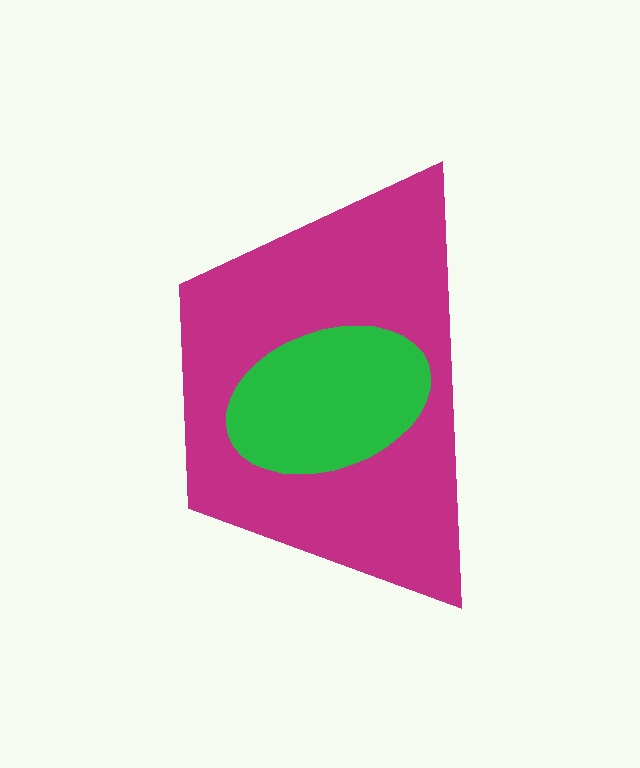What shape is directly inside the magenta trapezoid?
The green ellipse.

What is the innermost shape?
The green ellipse.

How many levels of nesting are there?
2.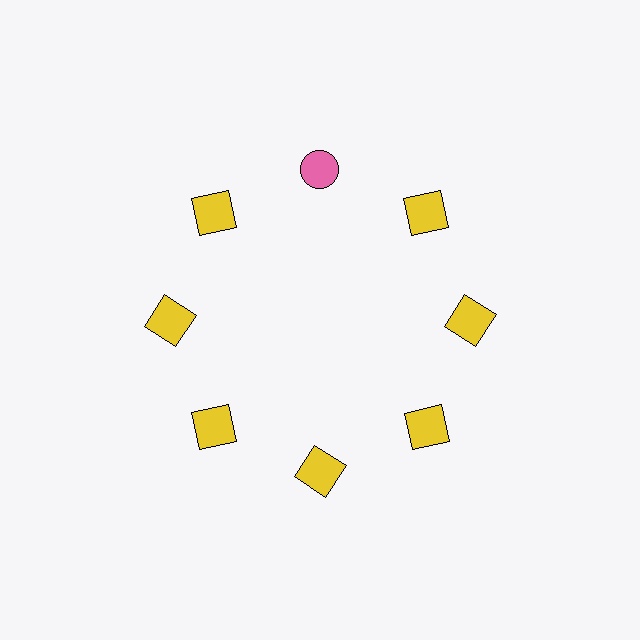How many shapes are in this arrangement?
There are 8 shapes arranged in a ring pattern.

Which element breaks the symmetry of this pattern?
The pink circle at roughly the 12 o'clock position breaks the symmetry. All other shapes are yellow squares.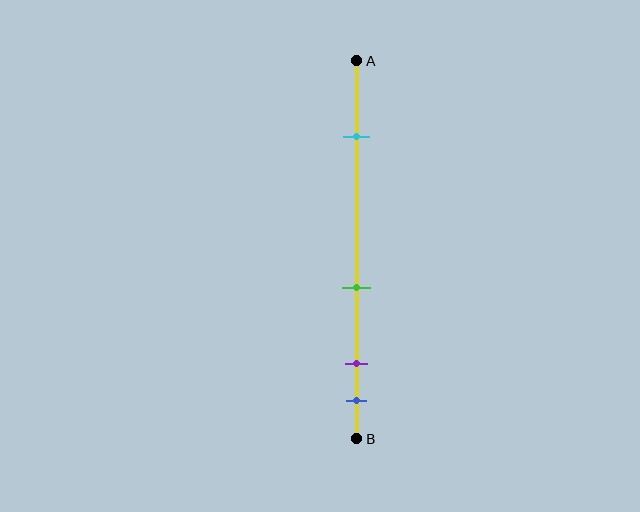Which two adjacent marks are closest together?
The purple and blue marks are the closest adjacent pair.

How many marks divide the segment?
There are 4 marks dividing the segment.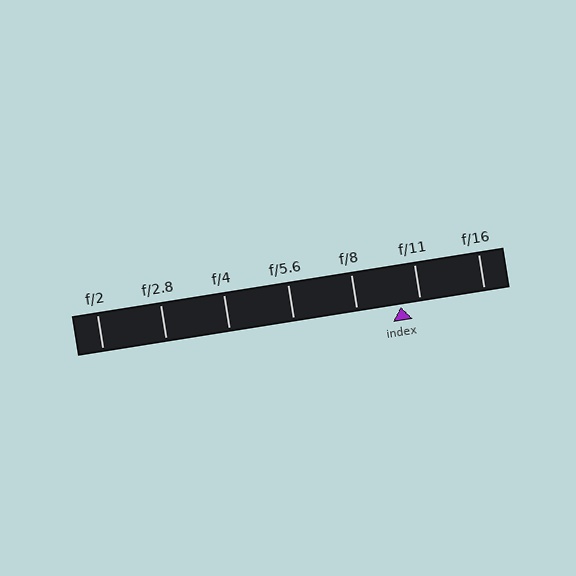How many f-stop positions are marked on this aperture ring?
There are 7 f-stop positions marked.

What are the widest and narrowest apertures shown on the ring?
The widest aperture shown is f/2 and the narrowest is f/16.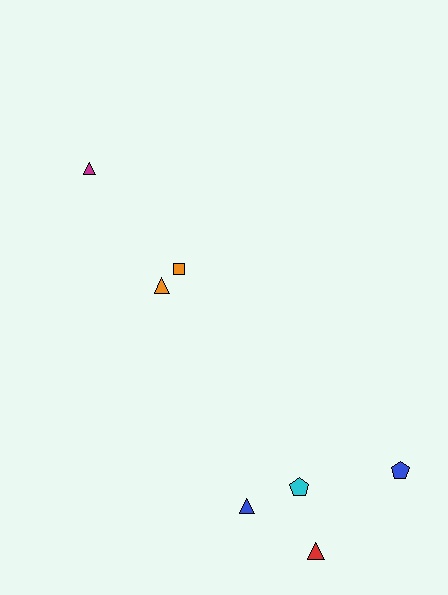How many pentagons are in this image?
There are 2 pentagons.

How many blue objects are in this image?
There are 2 blue objects.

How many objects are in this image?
There are 7 objects.